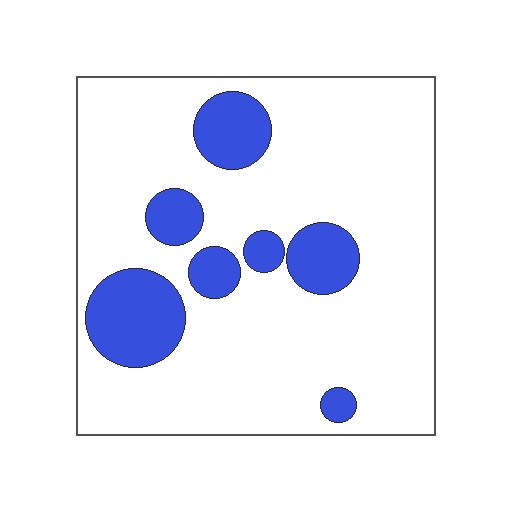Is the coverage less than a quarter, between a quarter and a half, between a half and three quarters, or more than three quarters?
Less than a quarter.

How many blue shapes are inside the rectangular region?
7.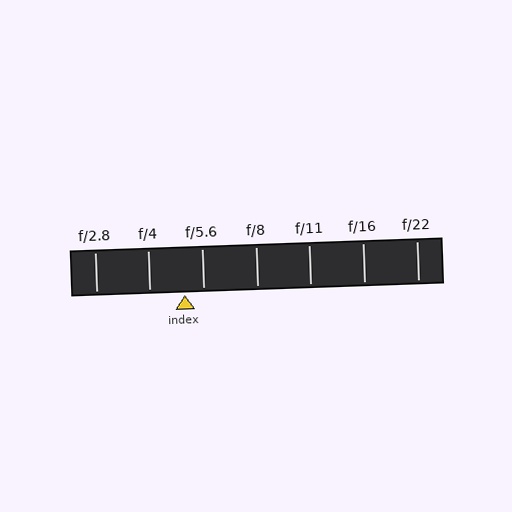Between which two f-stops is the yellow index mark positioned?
The index mark is between f/4 and f/5.6.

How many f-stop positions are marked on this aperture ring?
There are 7 f-stop positions marked.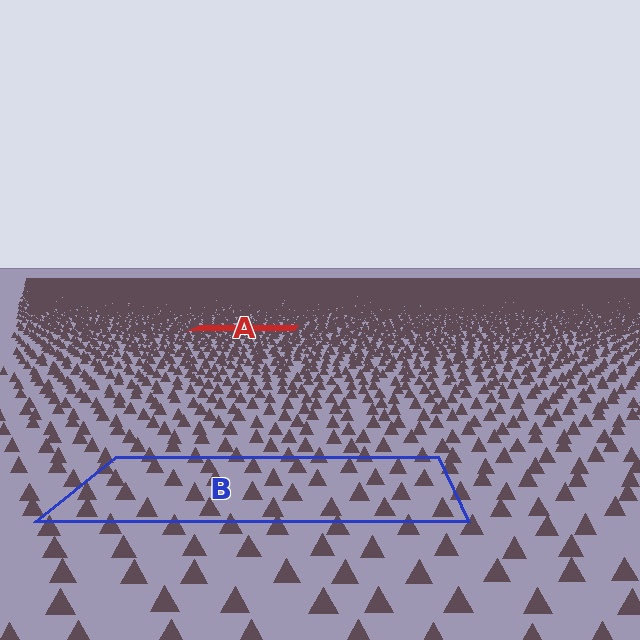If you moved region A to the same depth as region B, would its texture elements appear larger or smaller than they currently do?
They would appear larger. At a closer depth, the same texture elements are projected at a bigger on-screen size.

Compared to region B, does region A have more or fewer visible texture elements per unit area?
Region A has more texture elements per unit area — they are packed more densely because it is farther away.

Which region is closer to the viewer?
Region B is closer. The texture elements there are larger and more spread out.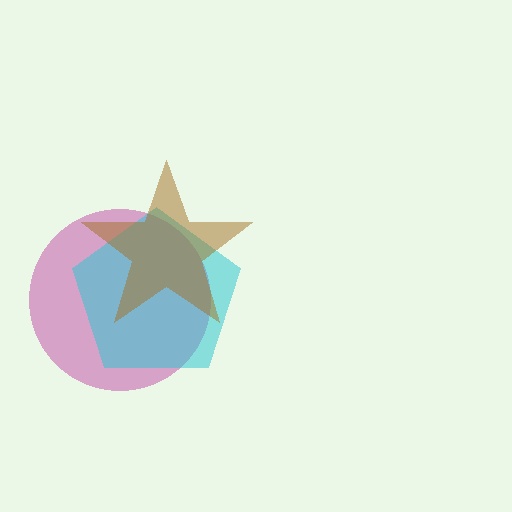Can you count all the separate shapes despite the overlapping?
Yes, there are 3 separate shapes.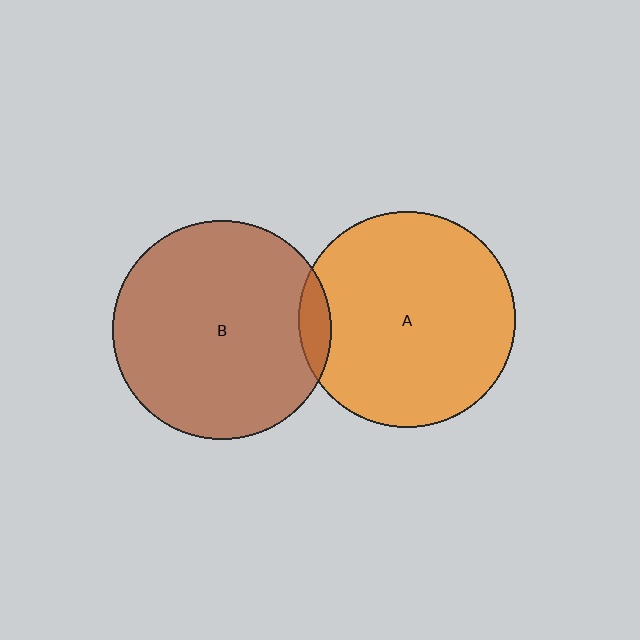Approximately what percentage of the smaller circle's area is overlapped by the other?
Approximately 5%.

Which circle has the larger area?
Circle B (brown).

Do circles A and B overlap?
Yes.